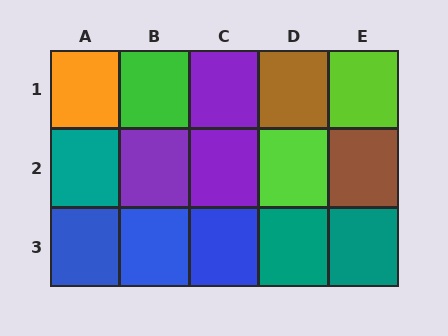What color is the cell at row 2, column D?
Lime.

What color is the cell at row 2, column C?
Purple.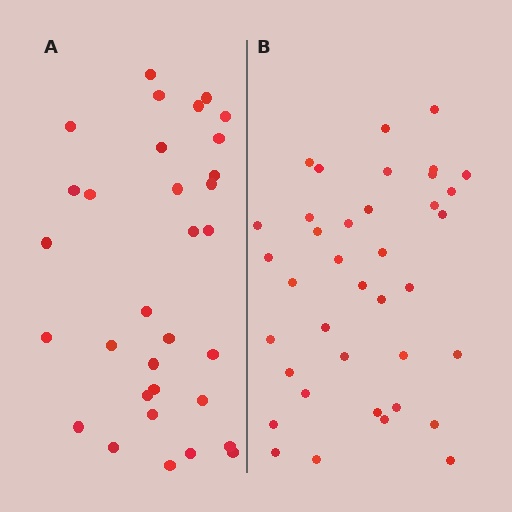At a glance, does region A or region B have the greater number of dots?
Region B (the right region) has more dots.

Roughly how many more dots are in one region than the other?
Region B has about 6 more dots than region A.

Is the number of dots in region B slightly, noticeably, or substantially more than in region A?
Region B has only slightly more — the two regions are fairly close. The ratio is roughly 1.2 to 1.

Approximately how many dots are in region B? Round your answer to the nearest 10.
About 40 dots. (The exact count is 38, which rounds to 40.)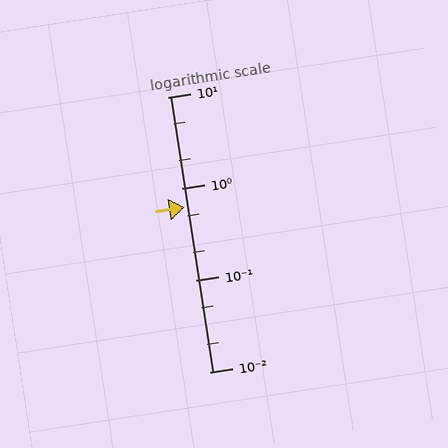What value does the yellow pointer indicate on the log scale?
The pointer indicates approximately 0.63.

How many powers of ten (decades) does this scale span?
The scale spans 3 decades, from 0.01 to 10.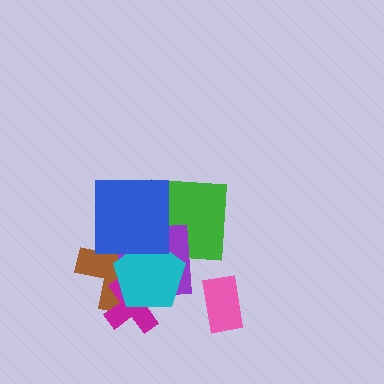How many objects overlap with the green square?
3 objects overlap with the green square.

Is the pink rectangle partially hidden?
No, no other shape covers it.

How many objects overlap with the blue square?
4 objects overlap with the blue square.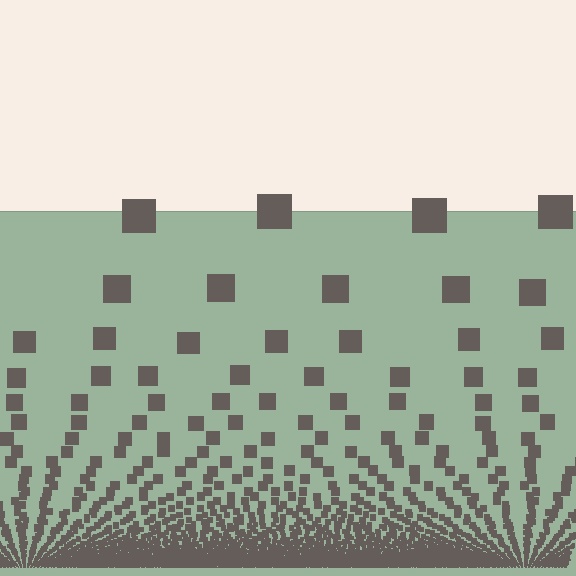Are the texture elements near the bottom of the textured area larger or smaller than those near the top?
Smaller. The gradient is inverted — elements near the bottom are smaller and denser.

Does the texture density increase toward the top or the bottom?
Density increases toward the bottom.